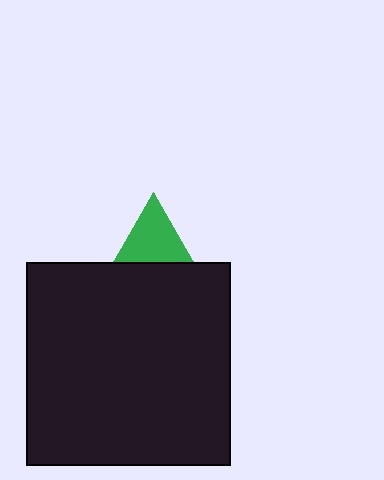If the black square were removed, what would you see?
You would see the complete green triangle.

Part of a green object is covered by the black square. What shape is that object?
It is a triangle.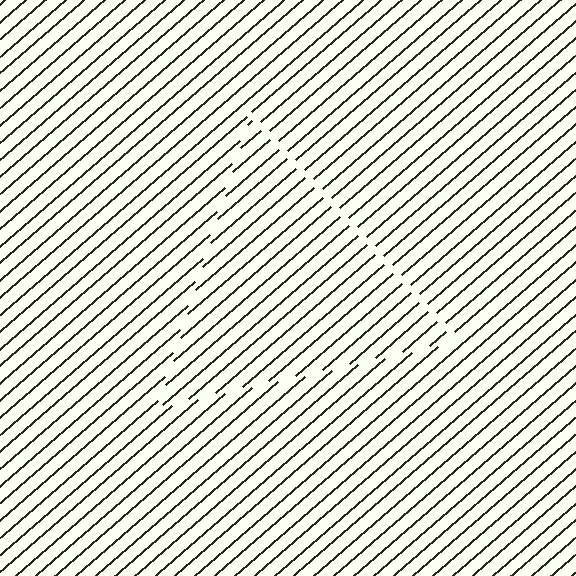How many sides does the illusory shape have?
3 sides — the line-ends trace a triangle.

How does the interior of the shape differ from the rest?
The interior of the shape contains the same grating, shifted by half a period — the contour is defined by the phase discontinuity where line-ends from the inner and outer gratings abut.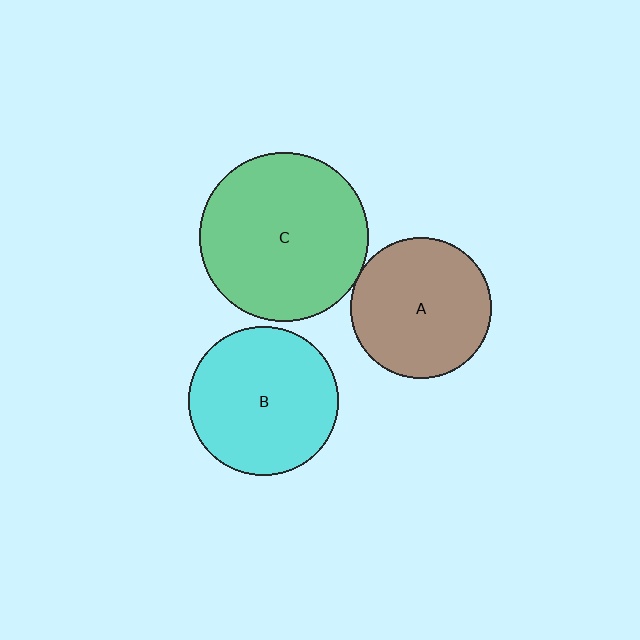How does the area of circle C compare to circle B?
Approximately 1.3 times.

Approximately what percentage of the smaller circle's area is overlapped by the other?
Approximately 5%.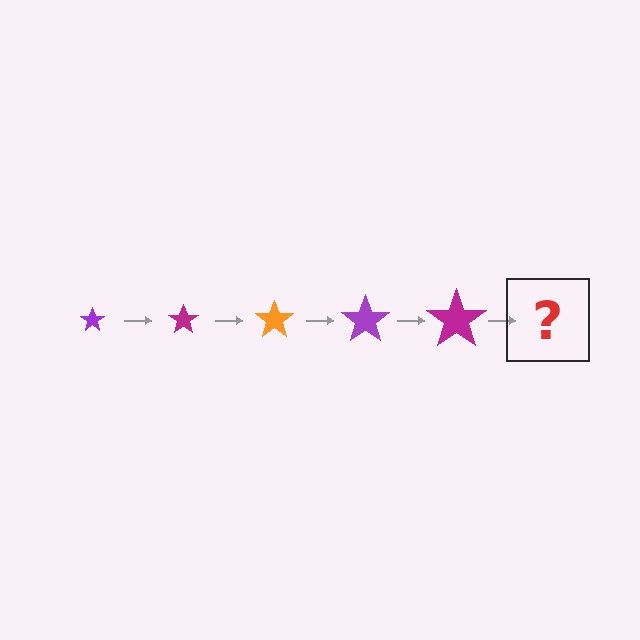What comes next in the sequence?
The next element should be an orange star, larger than the previous one.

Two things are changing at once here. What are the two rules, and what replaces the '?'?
The two rules are that the star grows larger each step and the color cycles through purple, magenta, and orange. The '?' should be an orange star, larger than the previous one.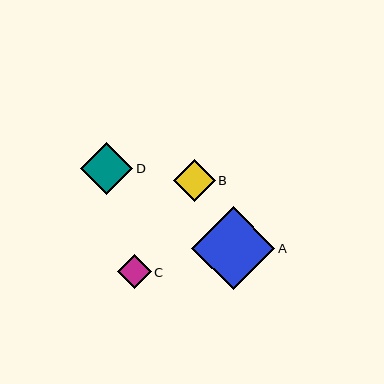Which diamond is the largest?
Diamond A is the largest with a size of approximately 83 pixels.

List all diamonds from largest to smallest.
From largest to smallest: A, D, B, C.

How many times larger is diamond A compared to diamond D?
Diamond A is approximately 1.6 times the size of diamond D.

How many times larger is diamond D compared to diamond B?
Diamond D is approximately 1.2 times the size of diamond B.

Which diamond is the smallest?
Diamond C is the smallest with a size of approximately 34 pixels.